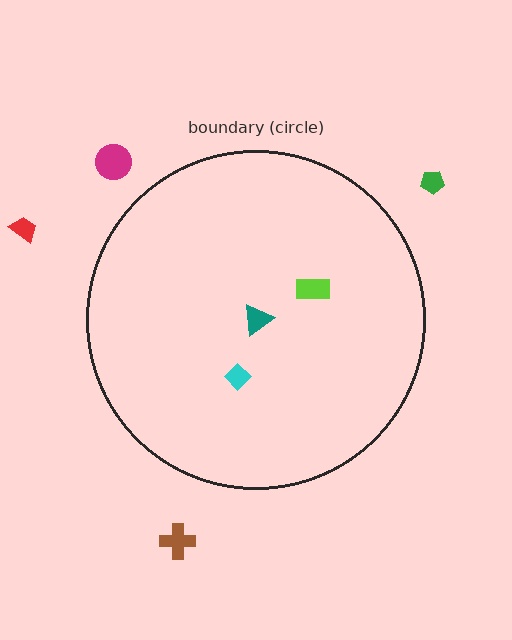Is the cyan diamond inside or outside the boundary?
Inside.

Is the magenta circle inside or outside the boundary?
Outside.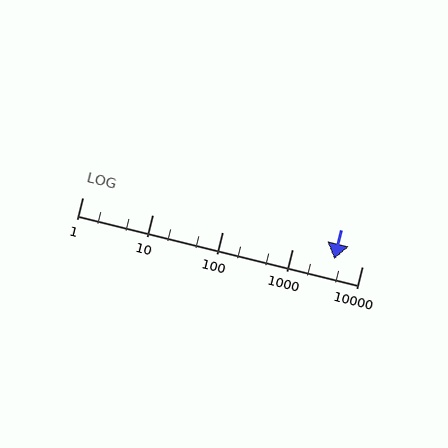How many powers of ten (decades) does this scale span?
The scale spans 4 decades, from 1 to 10000.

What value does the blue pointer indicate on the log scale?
The pointer indicates approximately 4000.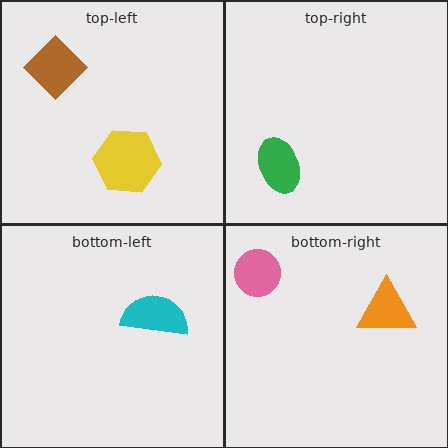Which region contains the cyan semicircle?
The bottom-left region.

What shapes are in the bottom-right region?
The pink circle, the orange triangle.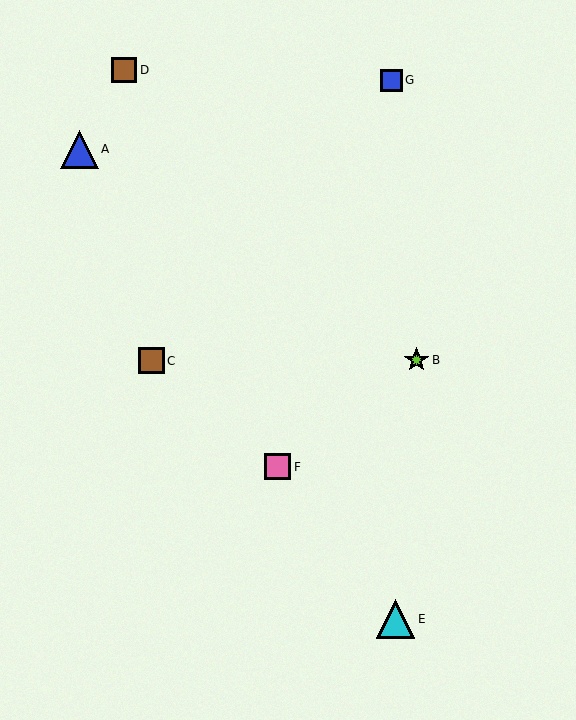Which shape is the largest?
The cyan triangle (labeled E) is the largest.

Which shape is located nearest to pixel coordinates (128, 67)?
The brown square (labeled D) at (124, 70) is nearest to that location.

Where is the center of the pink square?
The center of the pink square is at (277, 467).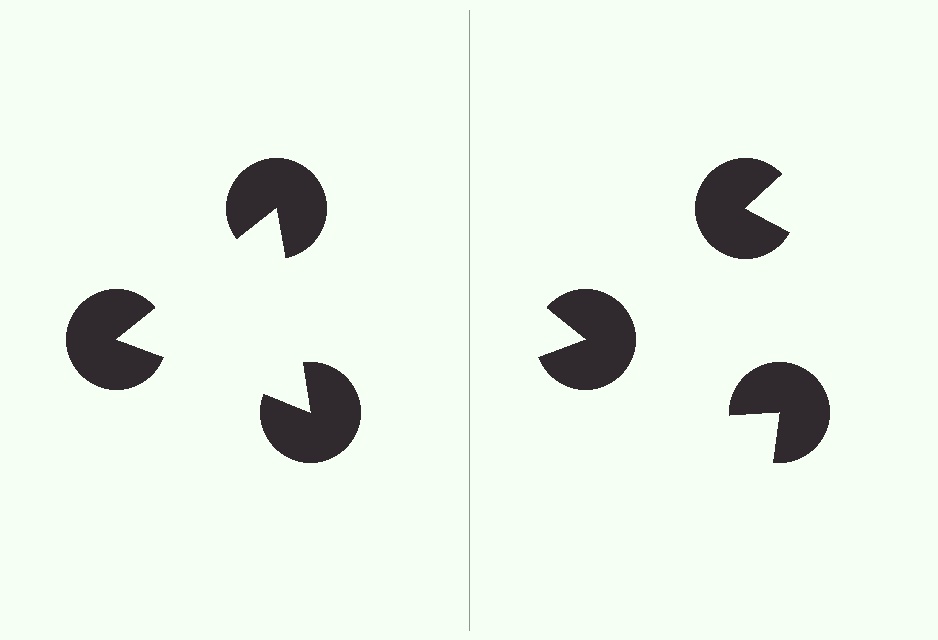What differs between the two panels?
The pac-man discs are positioned identically on both sides; only the wedge orientations differ. On the left they align to a triangle; on the right they are misaligned.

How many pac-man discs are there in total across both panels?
6 — 3 on each side.